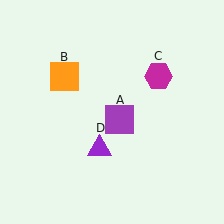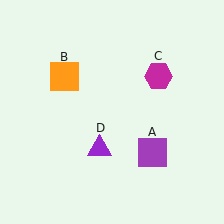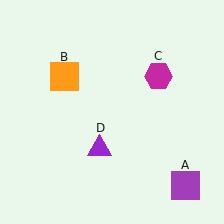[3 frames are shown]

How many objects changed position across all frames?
1 object changed position: purple square (object A).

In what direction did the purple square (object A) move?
The purple square (object A) moved down and to the right.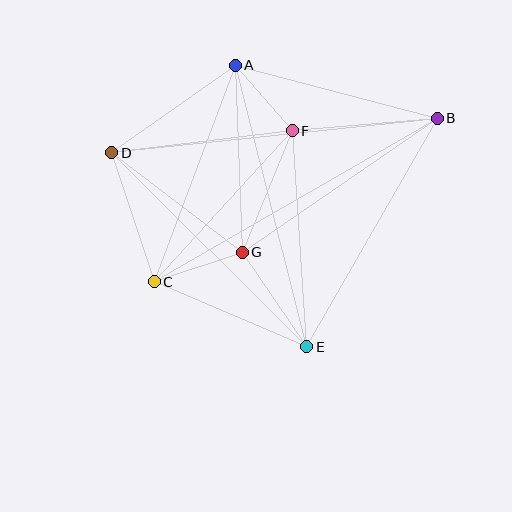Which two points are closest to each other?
Points A and F are closest to each other.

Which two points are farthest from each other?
Points B and D are farthest from each other.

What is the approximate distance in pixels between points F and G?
The distance between F and G is approximately 131 pixels.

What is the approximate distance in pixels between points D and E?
The distance between D and E is approximately 275 pixels.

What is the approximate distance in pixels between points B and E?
The distance between B and E is approximately 263 pixels.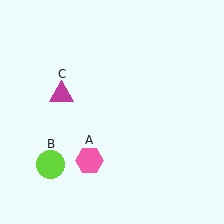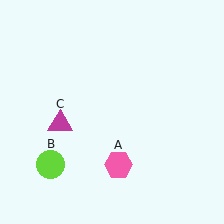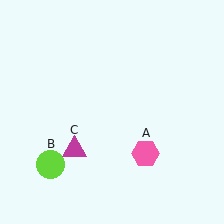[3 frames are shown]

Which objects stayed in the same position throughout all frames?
Lime circle (object B) remained stationary.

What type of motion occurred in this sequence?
The pink hexagon (object A), magenta triangle (object C) rotated counterclockwise around the center of the scene.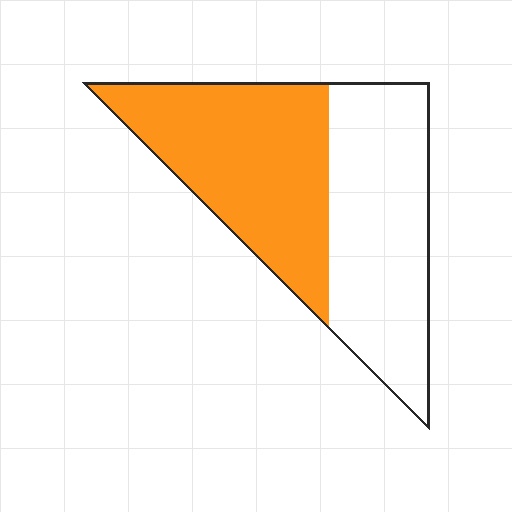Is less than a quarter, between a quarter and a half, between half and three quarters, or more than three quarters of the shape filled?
Between half and three quarters.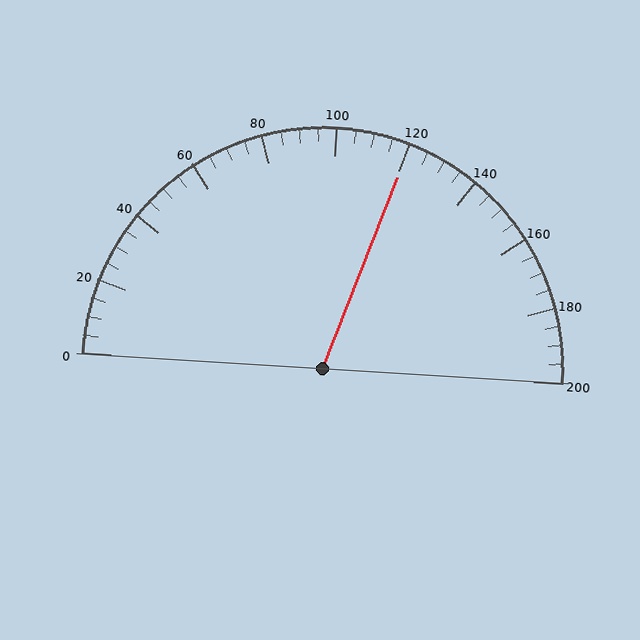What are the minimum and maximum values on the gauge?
The gauge ranges from 0 to 200.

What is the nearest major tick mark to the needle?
The nearest major tick mark is 120.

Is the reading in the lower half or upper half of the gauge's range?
The reading is in the upper half of the range (0 to 200).